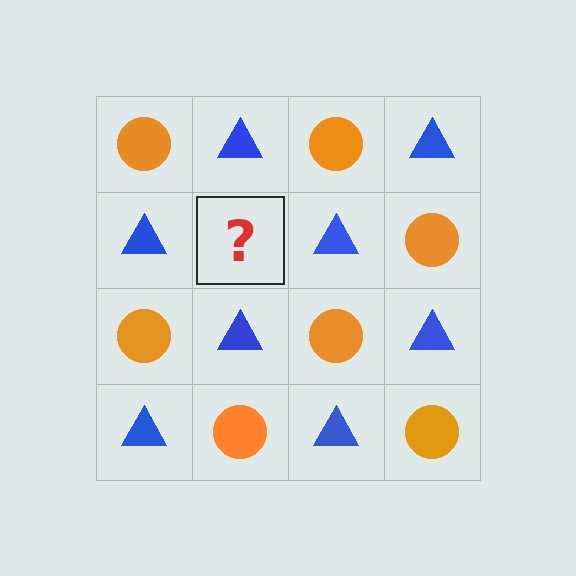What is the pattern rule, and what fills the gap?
The rule is that it alternates orange circle and blue triangle in a checkerboard pattern. The gap should be filled with an orange circle.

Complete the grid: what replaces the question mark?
The question mark should be replaced with an orange circle.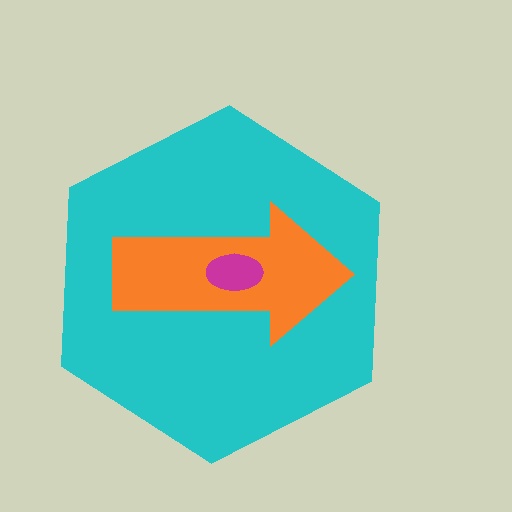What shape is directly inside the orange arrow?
The magenta ellipse.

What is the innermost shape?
The magenta ellipse.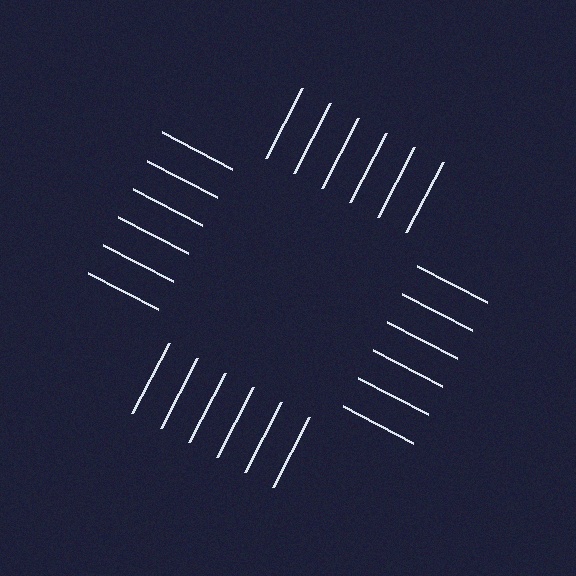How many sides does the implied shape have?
4 sides — the line-ends trace a square.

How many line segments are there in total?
24 — 6 along each of the 4 edges.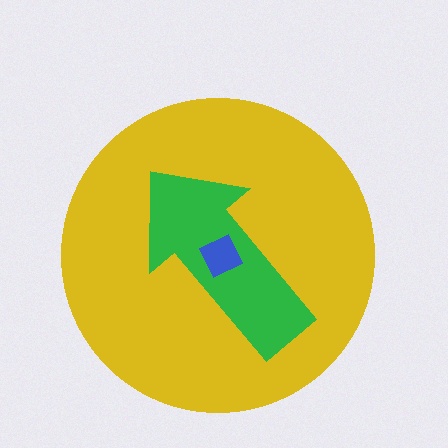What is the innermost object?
The blue square.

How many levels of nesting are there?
3.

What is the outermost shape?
The yellow circle.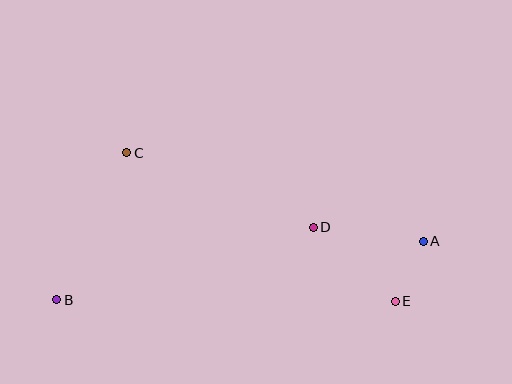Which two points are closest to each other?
Points A and E are closest to each other.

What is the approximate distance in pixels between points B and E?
The distance between B and E is approximately 338 pixels.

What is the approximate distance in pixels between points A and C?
The distance between A and C is approximately 309 pixels.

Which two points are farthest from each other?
Points A and B are farthest from each other.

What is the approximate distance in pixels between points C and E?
The distance between C and E is approximately 307 pixels.